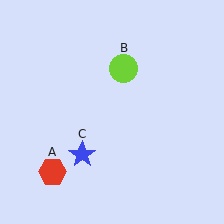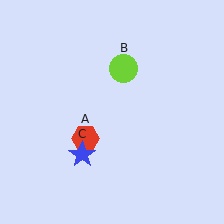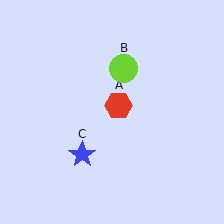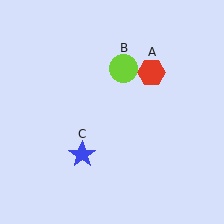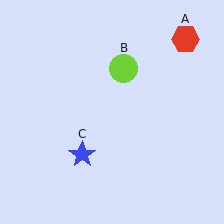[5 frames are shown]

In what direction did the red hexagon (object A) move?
The red hexagon (object A) moved up and to the right.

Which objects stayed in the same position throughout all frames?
Lime circle (object B) and blue star (object C) remained stationary.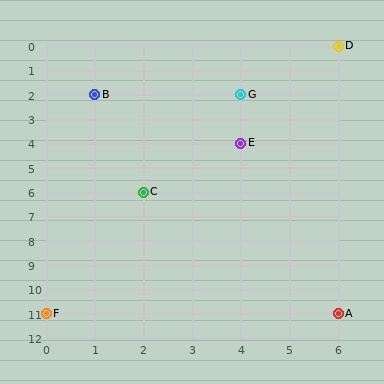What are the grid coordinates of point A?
Point A is at grid coordinates (6, 11).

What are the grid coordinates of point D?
Point D is at grid coordinates (6, 0).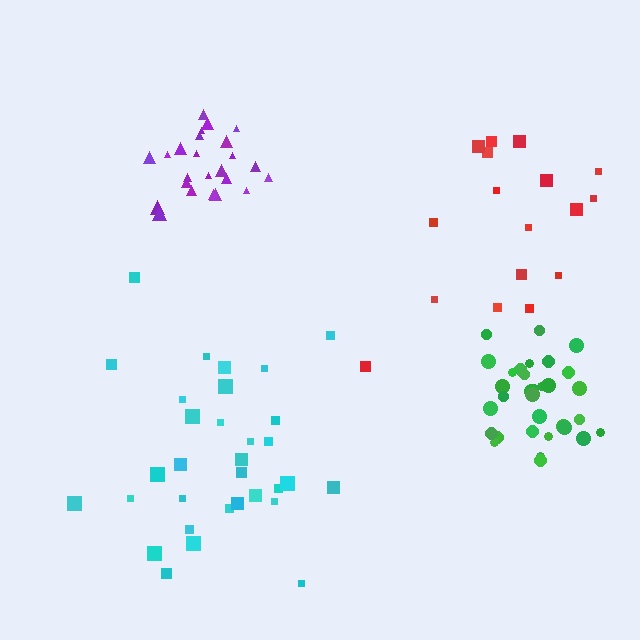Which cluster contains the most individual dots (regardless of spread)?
Cyan (32).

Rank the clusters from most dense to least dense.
green, purple, cyan, red.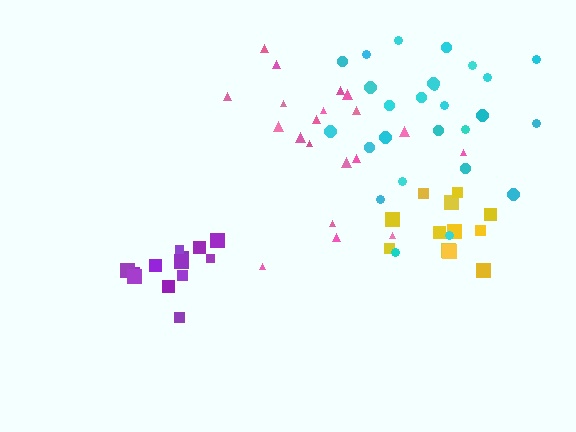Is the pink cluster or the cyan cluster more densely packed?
Cyan.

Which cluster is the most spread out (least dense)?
Pink.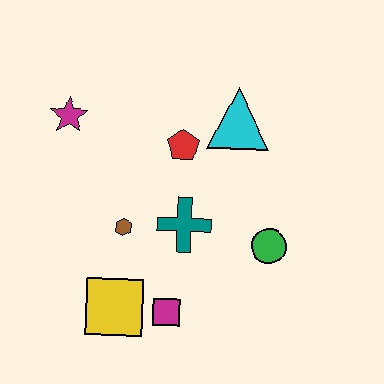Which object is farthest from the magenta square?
The magenta star is farthest from the magenta square.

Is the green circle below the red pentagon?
Yes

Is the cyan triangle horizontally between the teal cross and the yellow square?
No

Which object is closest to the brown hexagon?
The teal cross is closest to the brown hexagon.